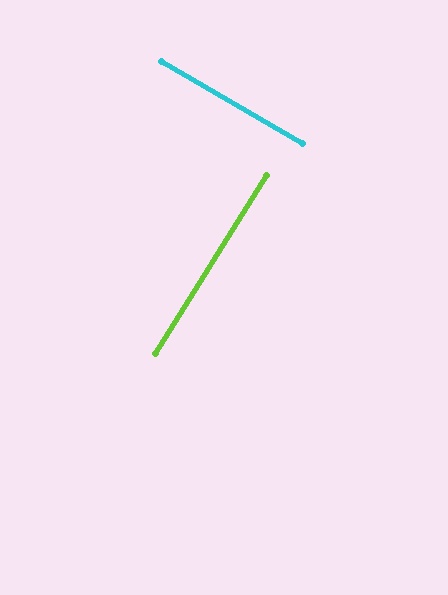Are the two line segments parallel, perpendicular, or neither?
Perpendicular — they meet at approximately 88°.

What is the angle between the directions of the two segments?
Approximately 88 degrees.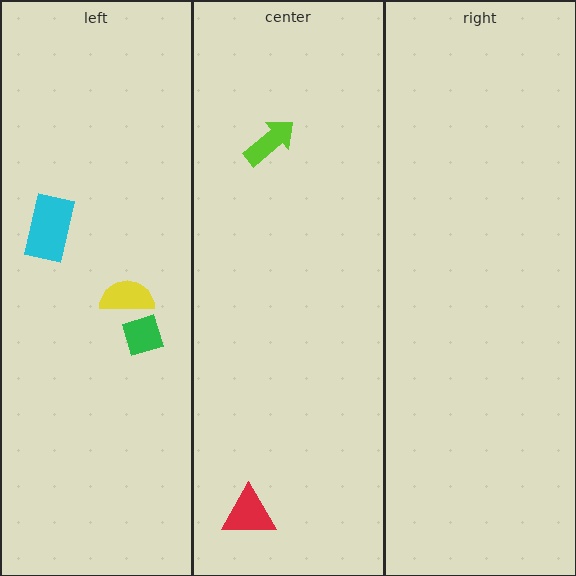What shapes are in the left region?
The green diamond, the yellow semicircle, the cyan rectangle.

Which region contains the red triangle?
The center region.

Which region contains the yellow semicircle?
The left region.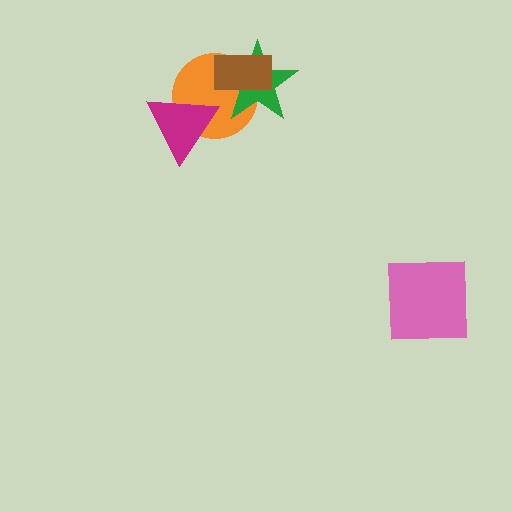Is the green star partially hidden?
Yes, it is partially covered by another shape.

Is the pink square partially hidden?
No, no other shape covers it.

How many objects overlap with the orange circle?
3 objects overlap with the orange circle.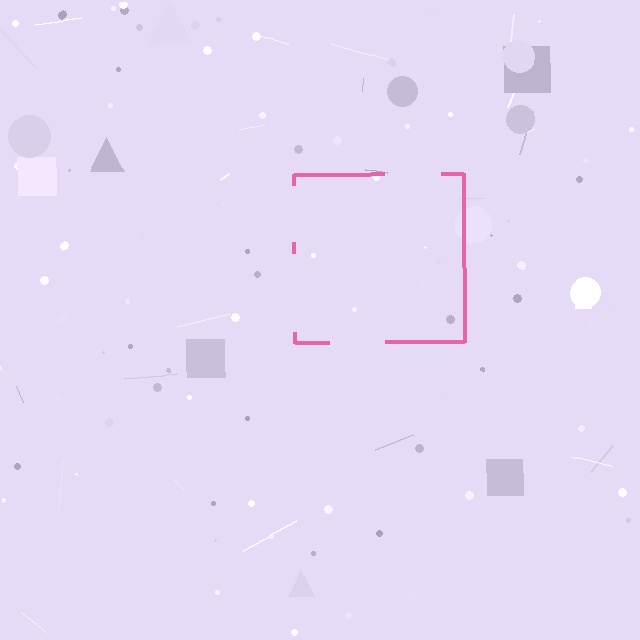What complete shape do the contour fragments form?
The contour fragments form a square.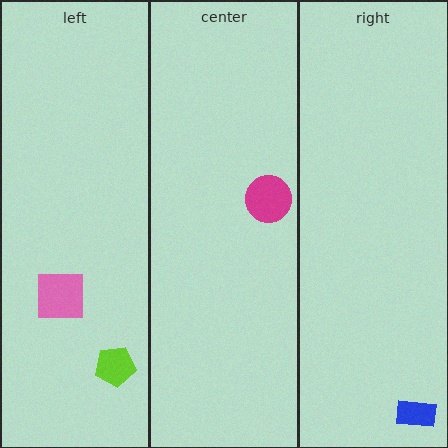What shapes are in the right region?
The blue rectangle.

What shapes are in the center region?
The magenta circle.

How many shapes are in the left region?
2.